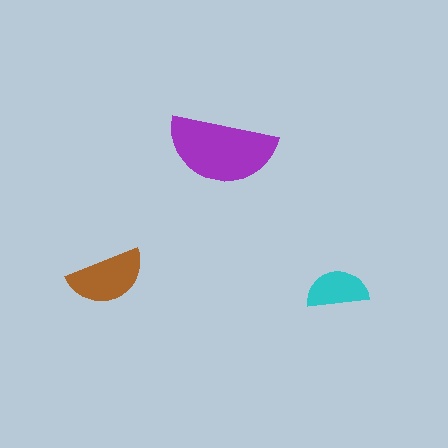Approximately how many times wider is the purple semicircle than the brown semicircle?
About 1.5 times wider.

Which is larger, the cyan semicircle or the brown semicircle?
The brown one.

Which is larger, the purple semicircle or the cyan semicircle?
The purple one.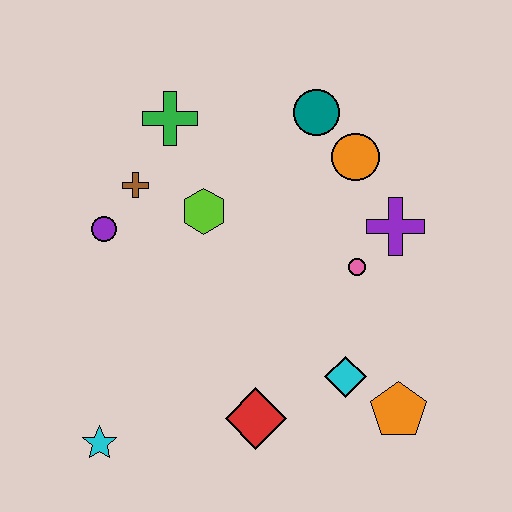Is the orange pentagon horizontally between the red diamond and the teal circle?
No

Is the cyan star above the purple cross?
No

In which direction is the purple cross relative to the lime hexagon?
The purple cross is to the right of the lime hexagon.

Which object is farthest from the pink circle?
The cyan star is farthest from the pink circle.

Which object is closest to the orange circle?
The teal circle is closest to the orange circle.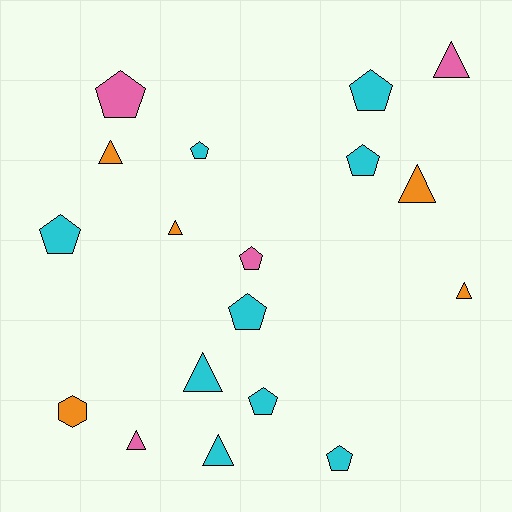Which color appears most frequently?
Cyan, with 9 objects.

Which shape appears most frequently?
Pentagon, with 9 objects.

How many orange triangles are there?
There are 4 orange triangles.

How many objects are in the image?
There are 18 objects.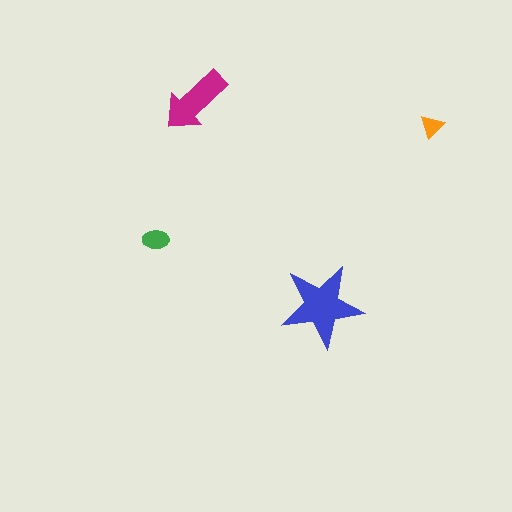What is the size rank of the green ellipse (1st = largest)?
3rd.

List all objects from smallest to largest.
The orange triangle, the green ellipse, the magenta arrow, the blue star.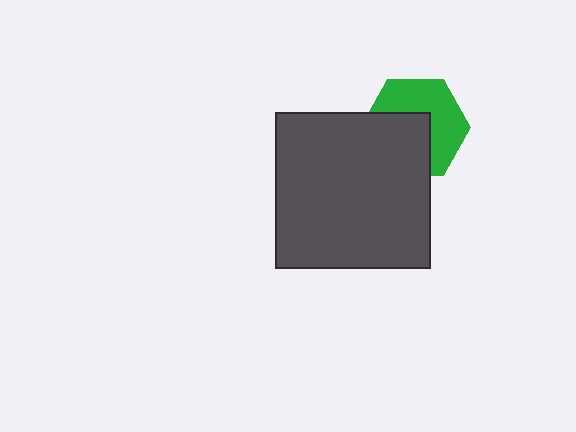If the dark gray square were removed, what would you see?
You would see the complete green hexagon.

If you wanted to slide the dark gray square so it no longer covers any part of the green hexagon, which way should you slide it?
Slide it toward the lower-left — that is the most direct way to separate the two shapes.